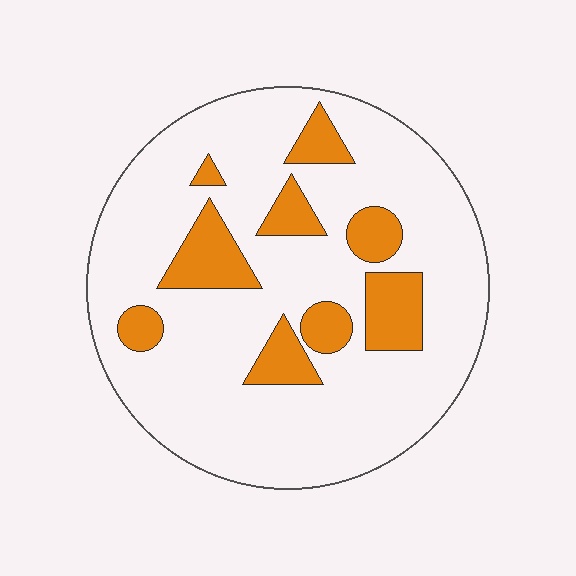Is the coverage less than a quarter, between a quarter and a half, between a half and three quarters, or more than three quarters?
Less than a quarter.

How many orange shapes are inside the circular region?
9.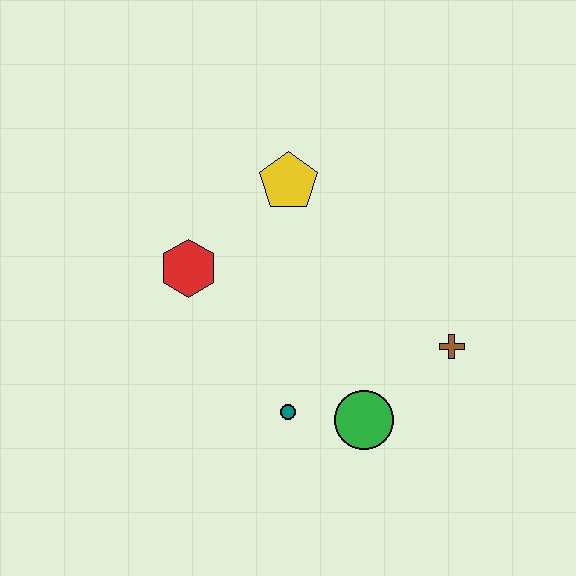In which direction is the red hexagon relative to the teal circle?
The red hexagon is above the teal circle.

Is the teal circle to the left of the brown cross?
Yes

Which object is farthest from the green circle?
The yellow pentagon is farthest from the green circle.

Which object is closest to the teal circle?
The green circle is closest to the teal circle.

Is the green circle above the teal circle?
No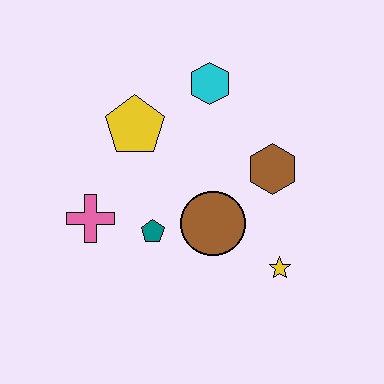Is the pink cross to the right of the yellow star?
No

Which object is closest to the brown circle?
The teal pentagon is closest to the brown circle.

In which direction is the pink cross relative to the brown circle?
The pink cross is to the left of the brown circle.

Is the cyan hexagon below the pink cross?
No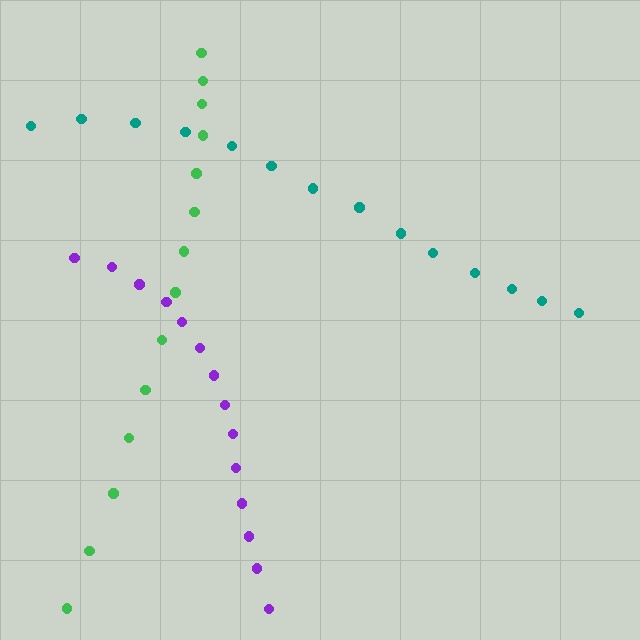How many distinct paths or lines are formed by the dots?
There are 3 distinct paths.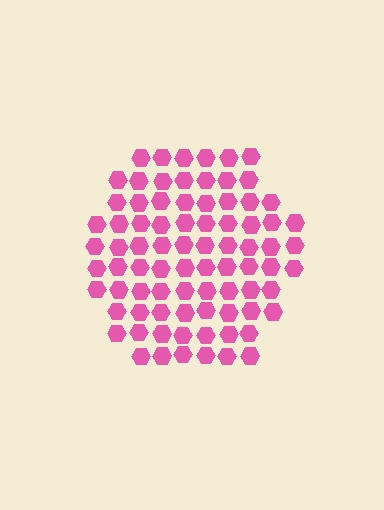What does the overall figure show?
The overall figure shows a hexagon.